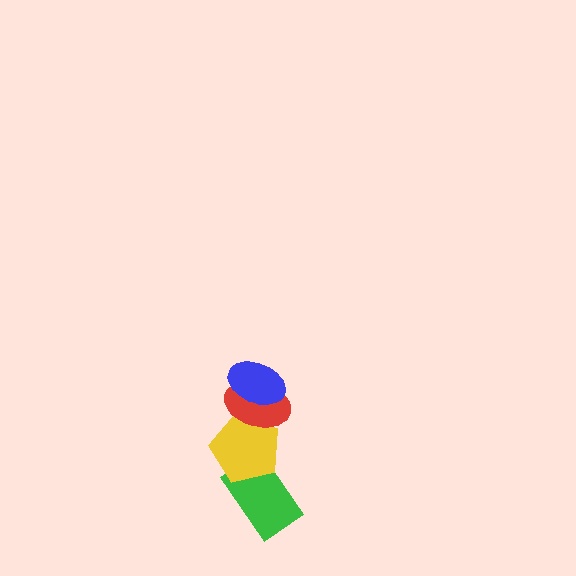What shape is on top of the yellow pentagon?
The red ellipse is on top of the yellow pentagon.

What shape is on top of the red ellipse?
The blue ellipse is on top of the red ellipse.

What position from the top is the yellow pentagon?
The yellow pentagon is 3rd from the top.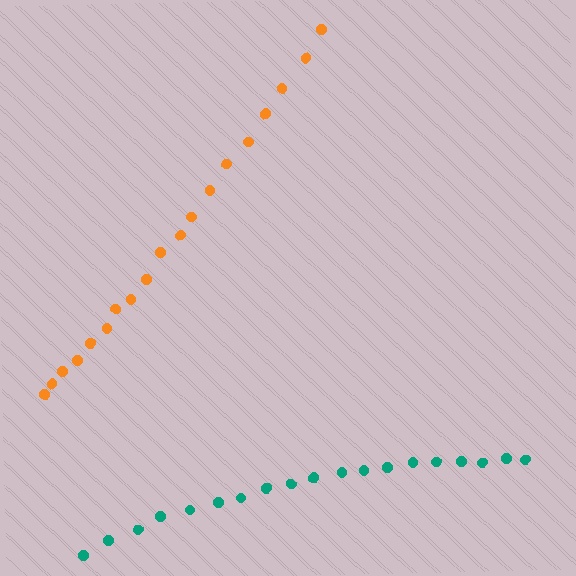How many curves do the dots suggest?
There are 2 distinct paths.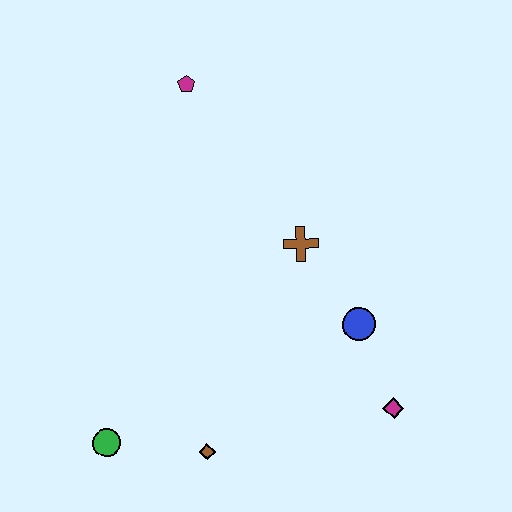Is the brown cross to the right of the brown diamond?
Yes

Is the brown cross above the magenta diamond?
Yes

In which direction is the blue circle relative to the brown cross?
The blue circle is below the brown cross.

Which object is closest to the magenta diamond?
The blue circle is closest to the magenta diamond.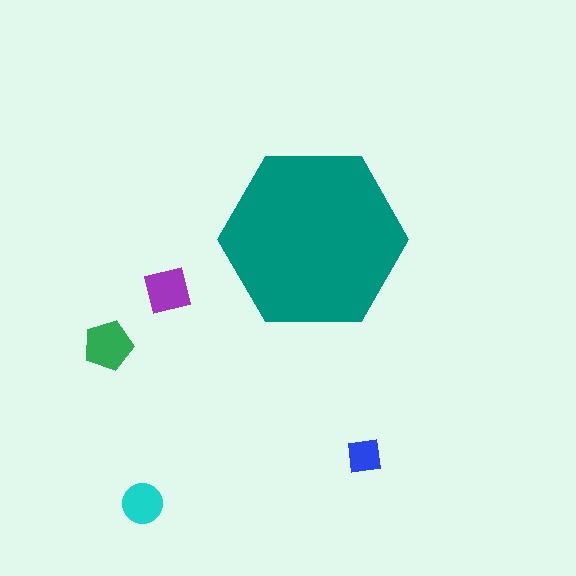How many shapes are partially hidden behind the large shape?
0 shapes are partially hidden.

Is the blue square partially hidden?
No, the blue square is fully visible.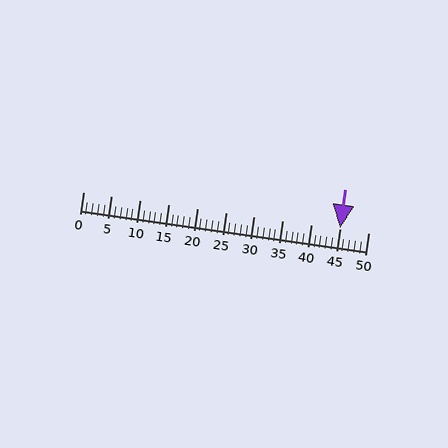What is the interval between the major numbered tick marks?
The major tick marks are spaced 5 units apart.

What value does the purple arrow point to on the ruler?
The purple arrow points to approximately 45.